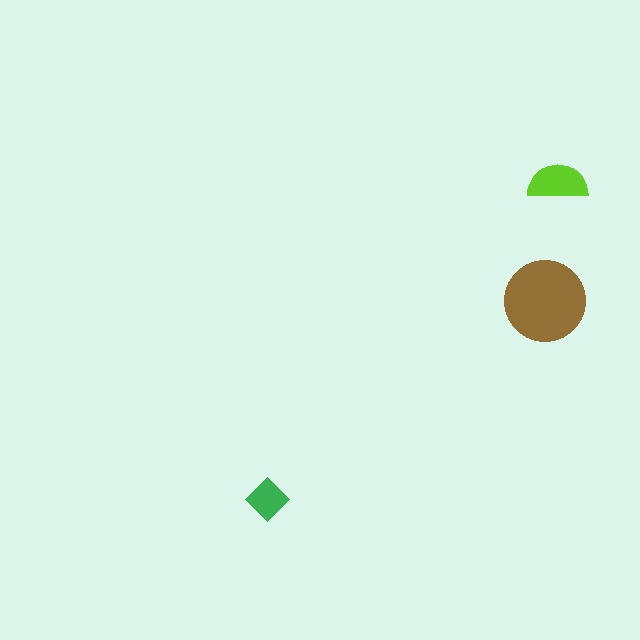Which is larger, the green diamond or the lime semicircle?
The lime semicircle.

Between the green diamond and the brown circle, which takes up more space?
The brown circle.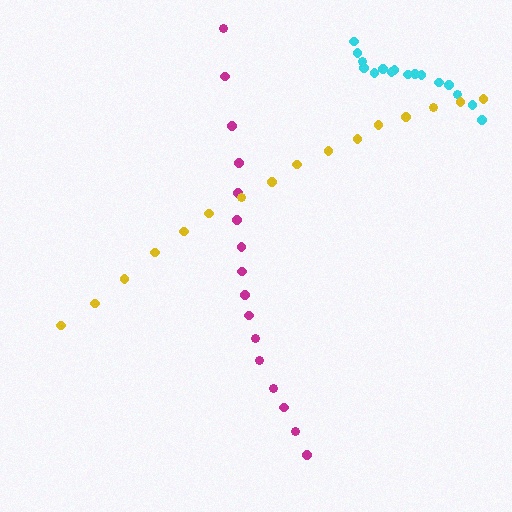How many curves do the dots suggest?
There are 3 distinct paths.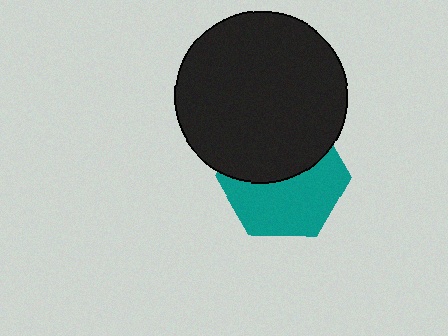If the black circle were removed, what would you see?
You would see the complete teal hexagon.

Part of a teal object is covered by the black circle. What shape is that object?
It is a hexagon.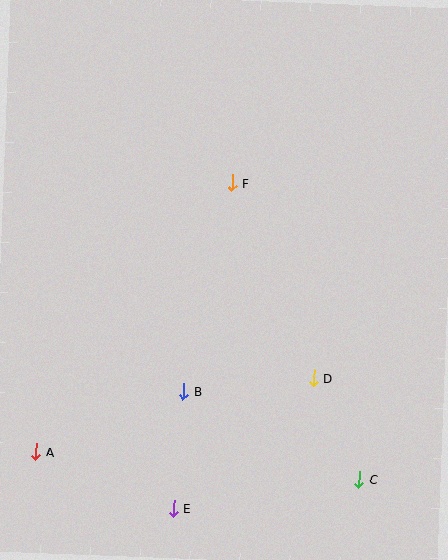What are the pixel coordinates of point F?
Point F is at (232, 183).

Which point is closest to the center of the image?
Point F at (232, 183) is closest to the center.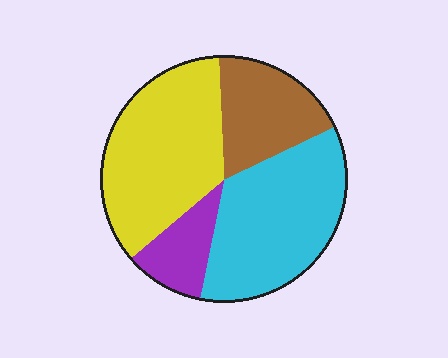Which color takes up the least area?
Purple, at roughly 10%.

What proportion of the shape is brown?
Brown covers 19% of the shape.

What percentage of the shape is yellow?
Yellow covers about 35% of the shape.